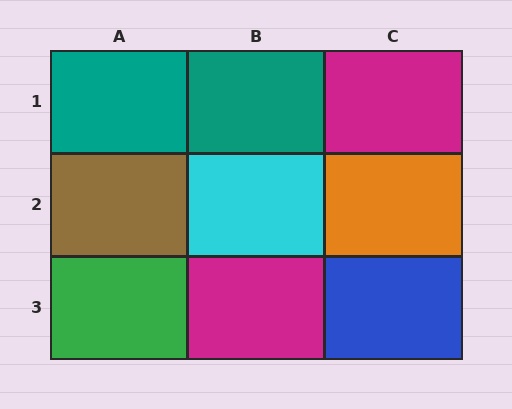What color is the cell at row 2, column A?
Brown.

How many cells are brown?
1 cell is brown.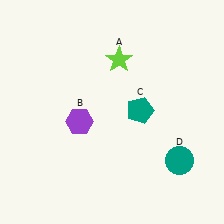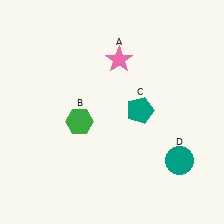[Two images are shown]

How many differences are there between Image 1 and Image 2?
There are 2 differences between the two images.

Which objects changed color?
A changed from lime to pink. B changed from purple to green.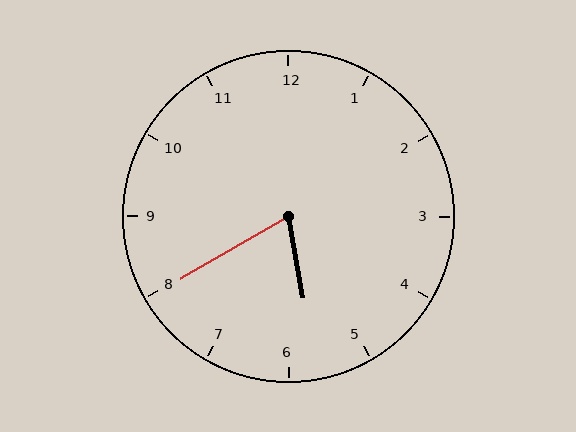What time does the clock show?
5:40.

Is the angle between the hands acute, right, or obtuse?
It is acute.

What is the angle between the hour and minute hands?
Approximately 70 degrees.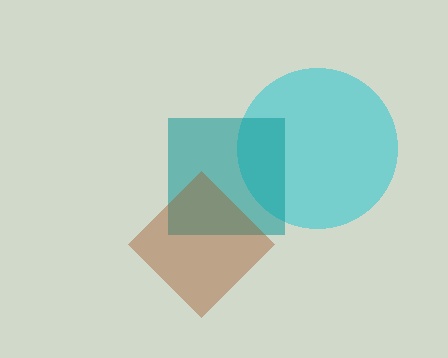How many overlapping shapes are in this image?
There are 3 overlapping shapes in the image.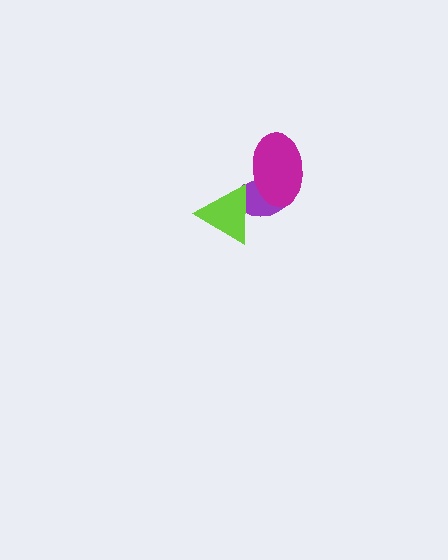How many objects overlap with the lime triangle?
1 object overlaps with the lime triangle.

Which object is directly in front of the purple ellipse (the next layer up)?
The lime triangle is directly in front of the purple ellipse.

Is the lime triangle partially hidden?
No, no other shape covers it.